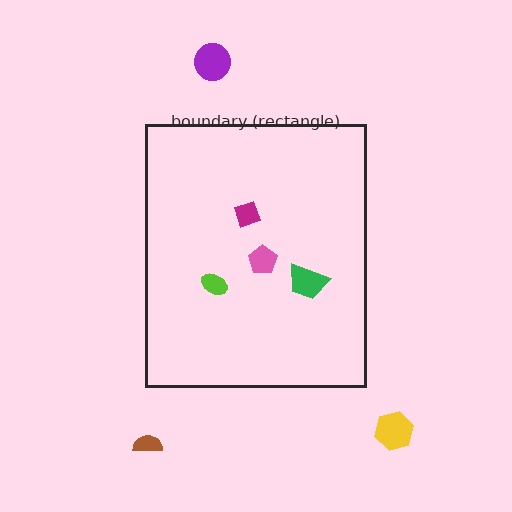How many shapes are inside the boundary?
4 inside, 3 outside.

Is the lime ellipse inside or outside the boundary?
Inside.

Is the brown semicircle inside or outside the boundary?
Outside.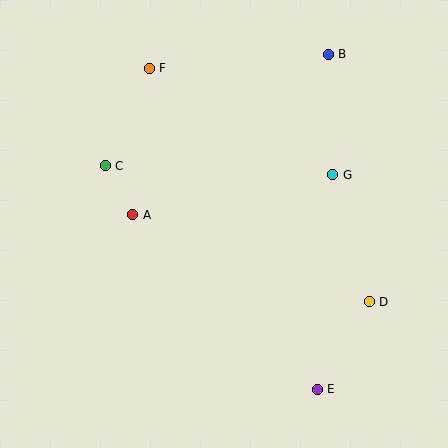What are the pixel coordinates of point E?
Point E is at (317, 389).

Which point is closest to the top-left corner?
Point F is closest to the top-left corner.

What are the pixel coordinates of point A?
Point A is at (133, 215).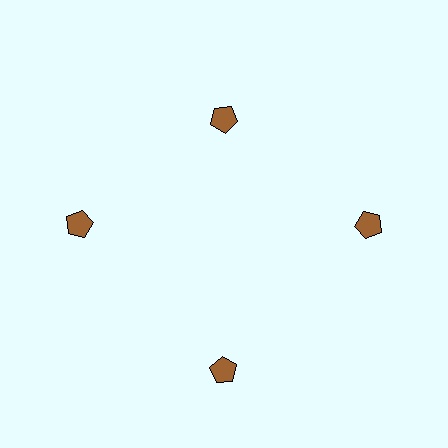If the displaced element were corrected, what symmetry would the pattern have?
It would have 4-fold rotational symmetry — the pattern would map onto itself every 90 degrees.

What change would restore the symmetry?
The symmetry would be restored by moving it outward, back onto the ring so that all 4 pentagons sit at equal angles and equal distance from the center.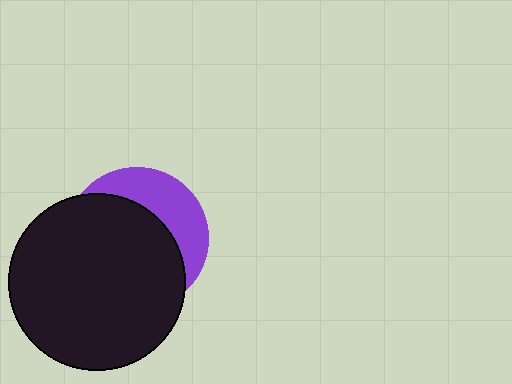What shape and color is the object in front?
The object in front is a black circle.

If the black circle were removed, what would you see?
You would see the complete purple circle.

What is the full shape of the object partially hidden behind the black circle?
The partially hidden object is a purple circle.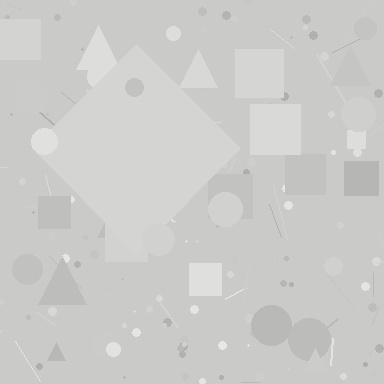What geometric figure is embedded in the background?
A diamond is embedded in the background.